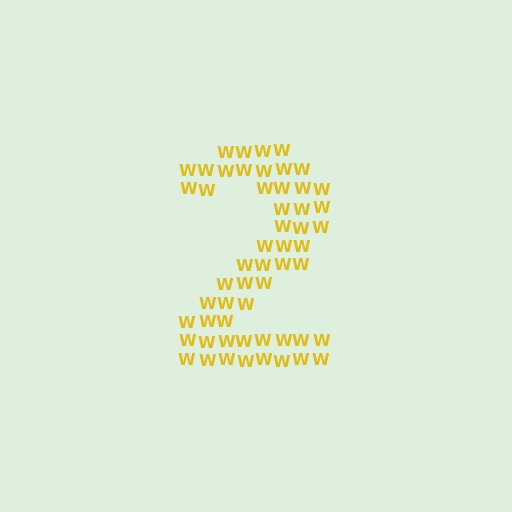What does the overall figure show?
The overall figure shows the digit 2.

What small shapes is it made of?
It is made of small letter W's.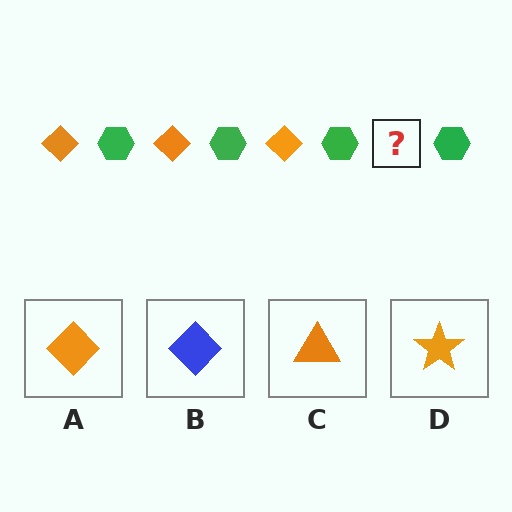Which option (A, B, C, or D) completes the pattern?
A.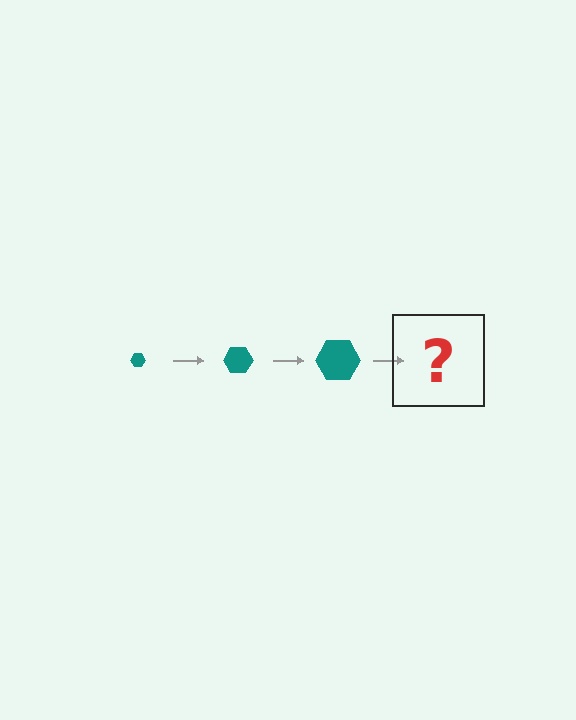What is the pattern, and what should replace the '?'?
The pattern is that the hexagon gets progressively larger each step. The '?' should be a teal hexagon, larger than the previous one.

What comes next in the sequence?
The next element should be a teal hexagon, larger than the previous one.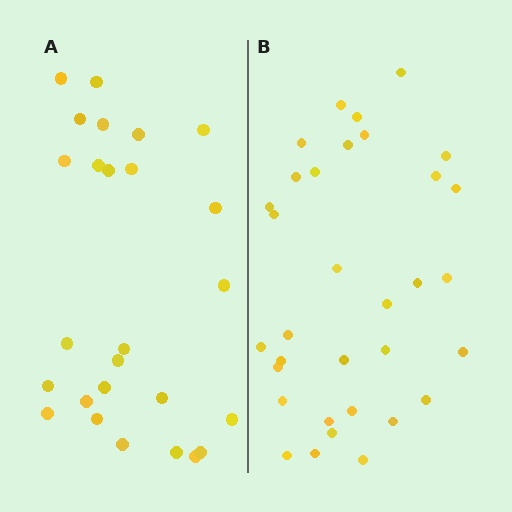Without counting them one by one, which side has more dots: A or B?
Region B (the right region) has more dots.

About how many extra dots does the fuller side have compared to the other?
Region B has roughly 8 or so more dots than region A.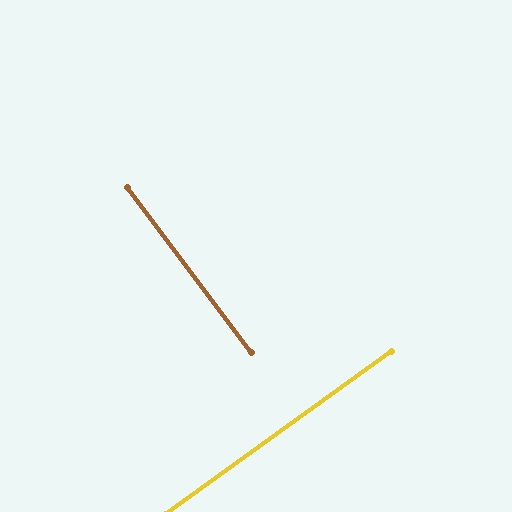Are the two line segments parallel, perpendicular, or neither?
Perpendicular — they meet at approximately 89°.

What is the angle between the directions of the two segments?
Approximately 89 degrees.